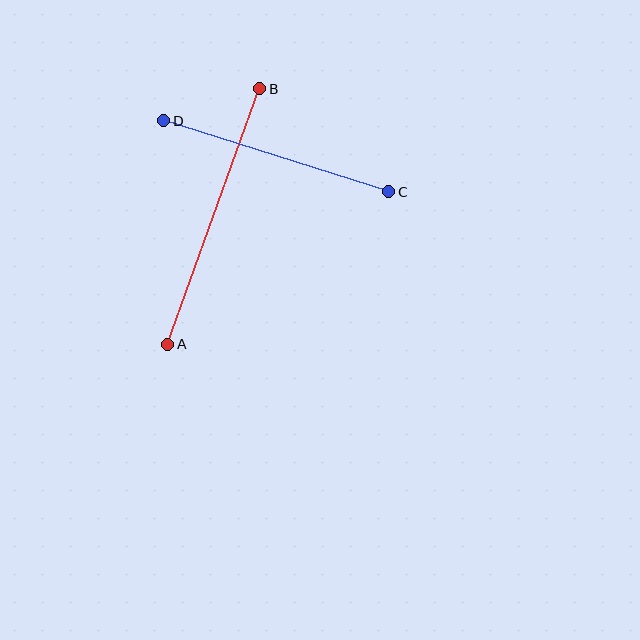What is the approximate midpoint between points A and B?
The midpoint is at approximately (214, 217) pixels.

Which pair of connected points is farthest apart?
Points A and B are farthest apart.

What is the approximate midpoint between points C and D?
The midpoint is at approximately (276, 156) pixels.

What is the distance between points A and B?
The distance is approximately 271 pixels.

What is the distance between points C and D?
The distance is approximately 236 pixels.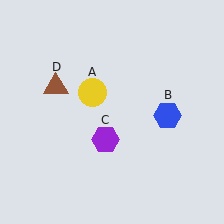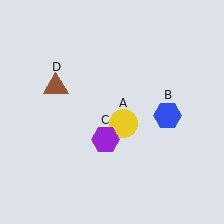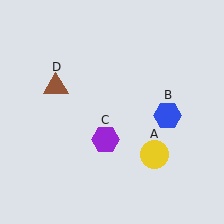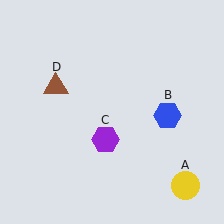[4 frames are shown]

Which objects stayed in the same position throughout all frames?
Blue hexagon (object B) and purple hexagon (object C) and brown triangle (object D) remained stationary.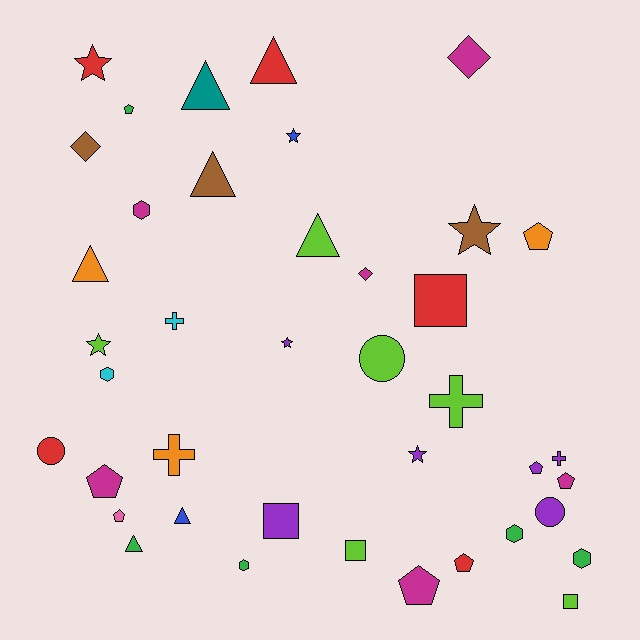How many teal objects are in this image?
There is 1 teal object.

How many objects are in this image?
There are 40 objects.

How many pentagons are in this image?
There are 8 pentagons.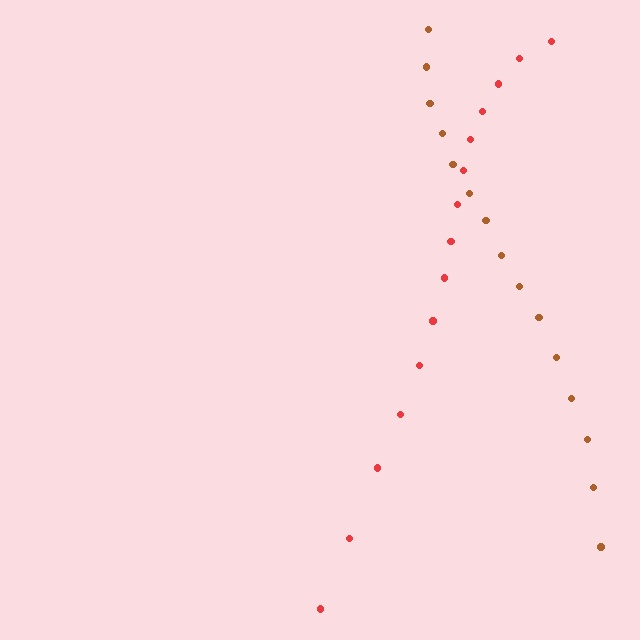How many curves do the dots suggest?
There are 2 distinct paths.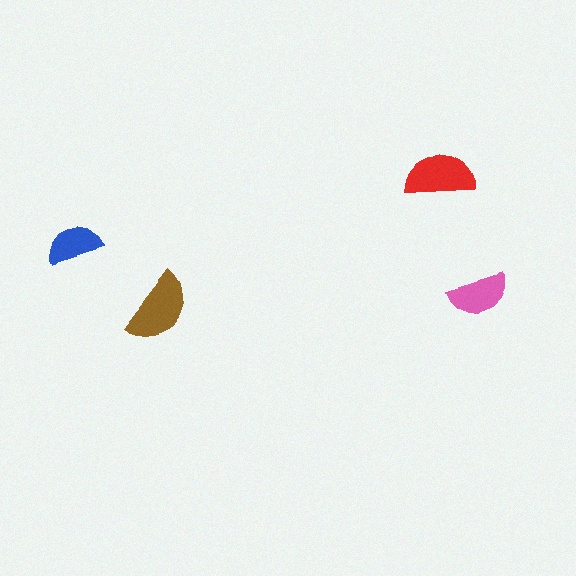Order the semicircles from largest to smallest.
the brown one, the red one, the pink one, the blue one.